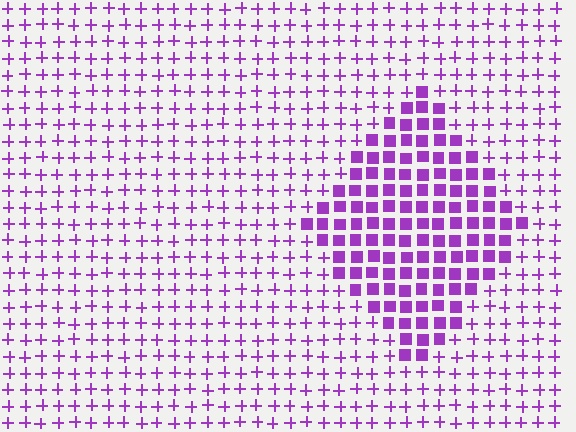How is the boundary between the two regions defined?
The boundary is defined by a change in element shape: squares inside vs. plus signs outside. All elements share the same color and spacing.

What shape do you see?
I see a diamond.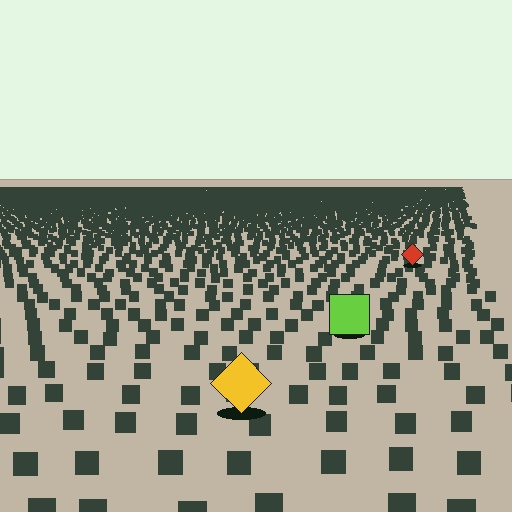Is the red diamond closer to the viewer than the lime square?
No. The lime square is closer — you can tell from the texture gradient: the ground texture is coarser near it.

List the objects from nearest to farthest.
From nearest to farthest: the yellow diamond, the lime square, the red diamond.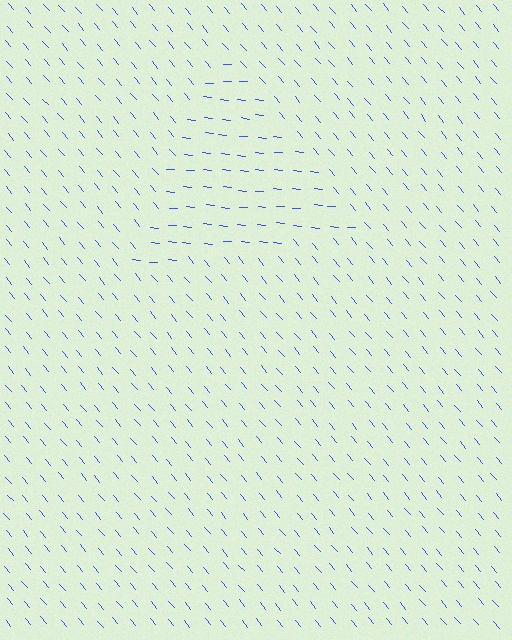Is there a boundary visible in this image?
Yes, there is a texture boundary formed by a change in line orientation.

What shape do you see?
I see a triangle.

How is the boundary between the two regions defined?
The boundary is defined purely by a change in line orientation (approximately 45 degrees difference). All lines are the same color and thickness.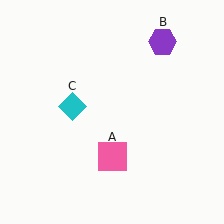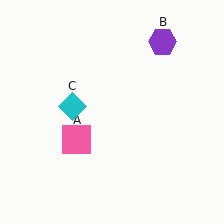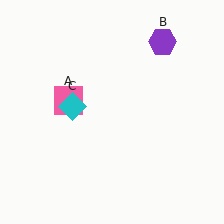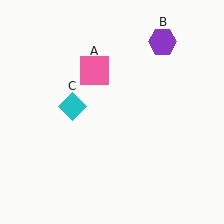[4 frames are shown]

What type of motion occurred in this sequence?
The pink square (object A) rotated clockwise around the center of the scene.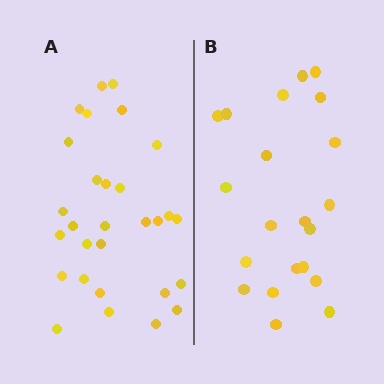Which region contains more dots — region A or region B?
Region A (the left region) has more dots.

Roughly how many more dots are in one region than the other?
Region A has roughly 8 or so more dots than region B.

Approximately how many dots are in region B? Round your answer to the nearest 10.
About 20 dots. (The exact count is 21, which rounds to 20.)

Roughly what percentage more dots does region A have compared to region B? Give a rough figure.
About 40% more.